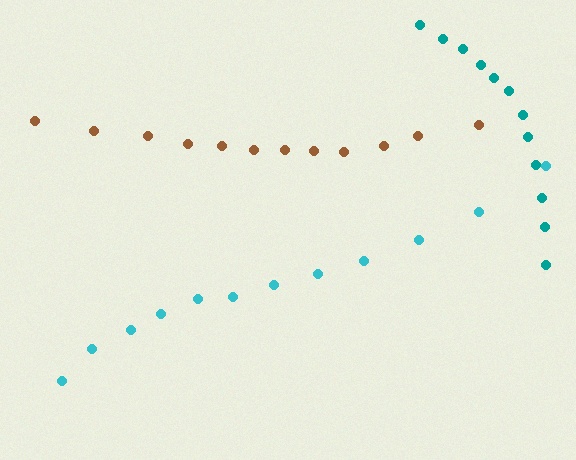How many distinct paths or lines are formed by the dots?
There are 3 distinct paths.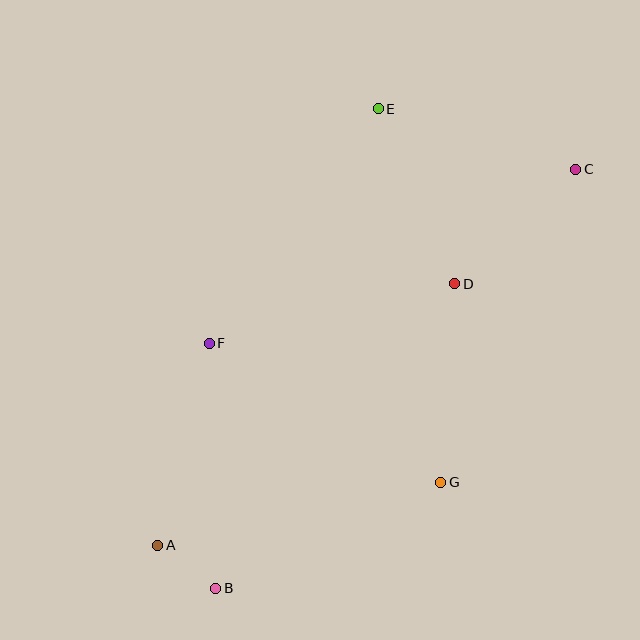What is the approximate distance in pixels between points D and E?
The distance between D and E is approximately 191 pixels.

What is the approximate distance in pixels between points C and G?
The distance between C and G is approximately 341 pixels.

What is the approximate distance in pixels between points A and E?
The distance between A and E is approximately 489 pixels.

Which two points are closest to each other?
Points A and B are closest to each other.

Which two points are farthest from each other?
Points A and C are farthest from each other.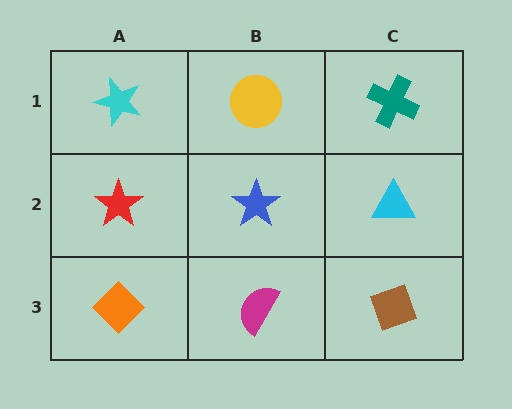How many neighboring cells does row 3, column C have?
2.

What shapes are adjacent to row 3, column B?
A blue star (row 2, column B), an orange diamond (row 3, column A), a brown diamond (row 3, column C).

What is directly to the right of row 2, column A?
A blue star.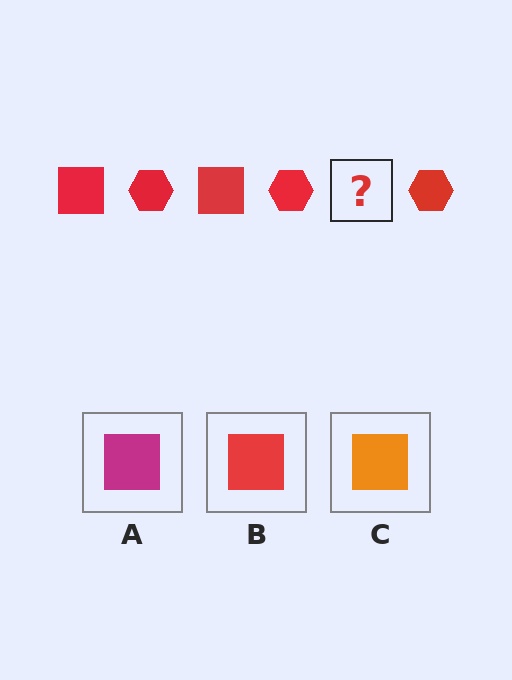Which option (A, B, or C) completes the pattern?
B.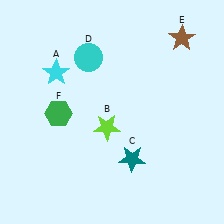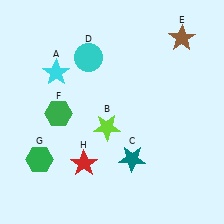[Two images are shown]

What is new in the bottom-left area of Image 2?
A green hexagon (G) was added in the bottom-left area of Image 2.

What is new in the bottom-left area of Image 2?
A red star (H) was added in the bottom-left area of Image 2.